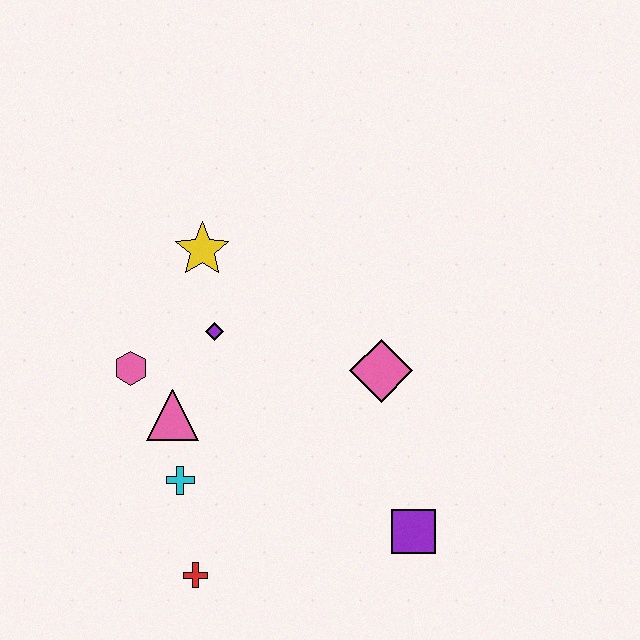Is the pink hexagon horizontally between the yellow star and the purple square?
No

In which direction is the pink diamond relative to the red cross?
The pink diamond is above the red cross.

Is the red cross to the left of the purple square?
Yes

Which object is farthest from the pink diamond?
The red cross is farthest from the pink diamond.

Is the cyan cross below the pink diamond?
Yes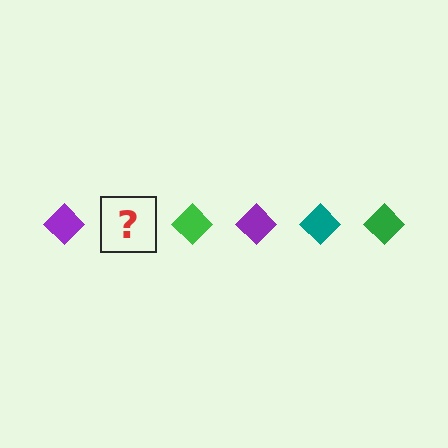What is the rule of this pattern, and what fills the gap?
The rule is that the pattern cycles through purple, teal, green diamonds. The gap should be filled with a teal diamond.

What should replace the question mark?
The question mark should be replaced with a teal diamond.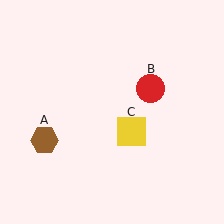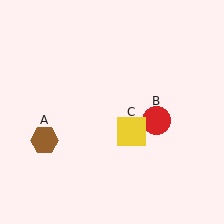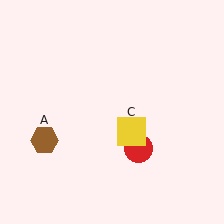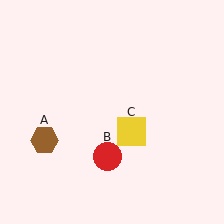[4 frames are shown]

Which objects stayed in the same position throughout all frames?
Brown hexagon (object A) and yellow square (object C) remained stationary.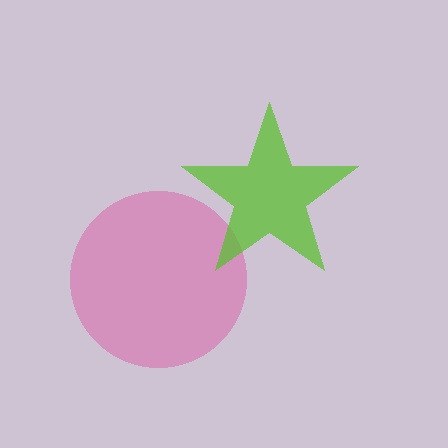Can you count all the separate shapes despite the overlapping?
Yes, there are 2 separate shapes.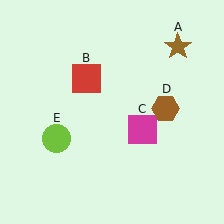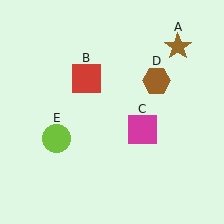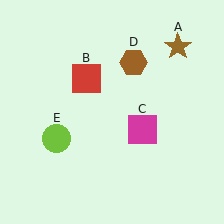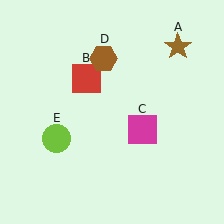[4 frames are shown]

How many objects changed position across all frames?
1 object changed position: brown hexagon (object D).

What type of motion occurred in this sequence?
The brown hexagon (object D) rotated counterclockwise around the center of the scene.